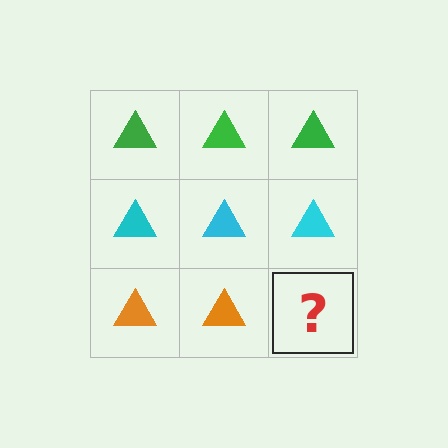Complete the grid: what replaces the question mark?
The question mark should be replaced with an orange triangle.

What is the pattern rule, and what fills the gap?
The rule is that each row has a consistent color. The gap should be filled with an orange triangle.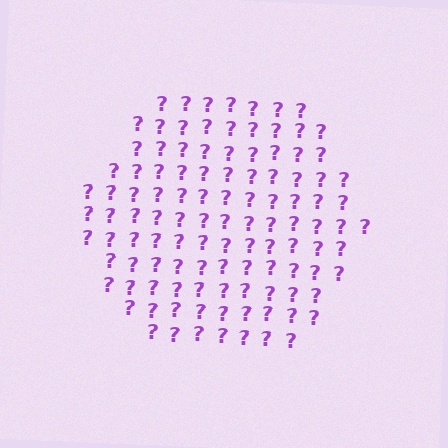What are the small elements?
The small elements are question marks.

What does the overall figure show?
The overall figure shows a hexagon.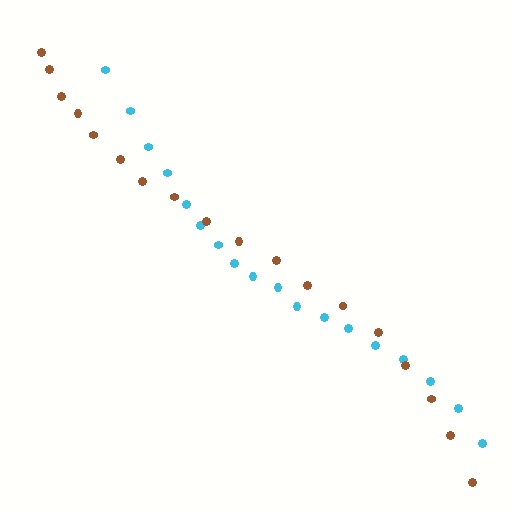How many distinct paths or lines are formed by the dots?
There are 2 distinct paths.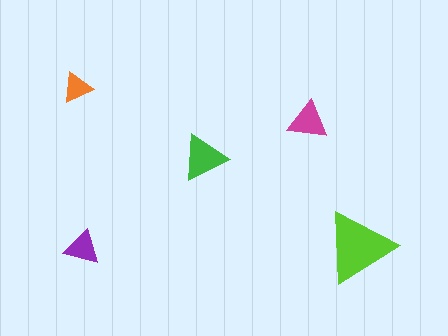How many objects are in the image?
There are 5 objects in the image.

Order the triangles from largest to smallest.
the lime one, the green one, the magenta one, the purple one, the orange one.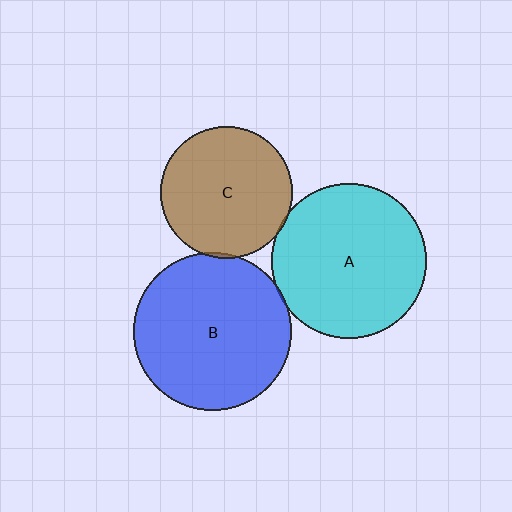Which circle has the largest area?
Circle B (blue).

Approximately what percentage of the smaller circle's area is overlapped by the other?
Approximately 5%.